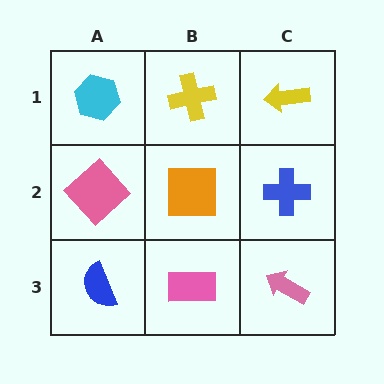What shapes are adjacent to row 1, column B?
An orange square (row 2, column B), a cyan hexagon (row 1, column A), a yellow arrow (row 1, column C).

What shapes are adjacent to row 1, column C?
A blue cross (row 2, column C), a yellow cross (row 1, column B).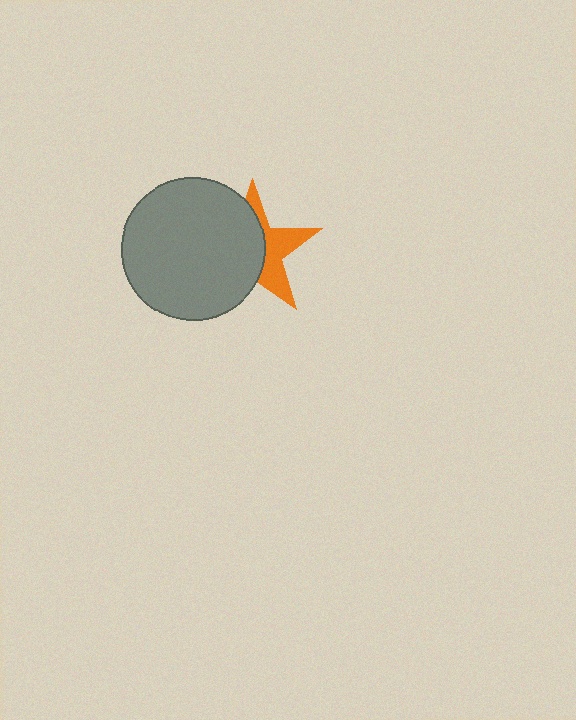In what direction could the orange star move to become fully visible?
The orange star could move right. That would shift it out from behind the gray circle entirely.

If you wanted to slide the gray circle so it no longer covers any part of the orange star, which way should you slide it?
Slide it left — that is the most direct way to separate the two shapes.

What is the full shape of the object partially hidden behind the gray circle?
The partially hidden object is an orange star.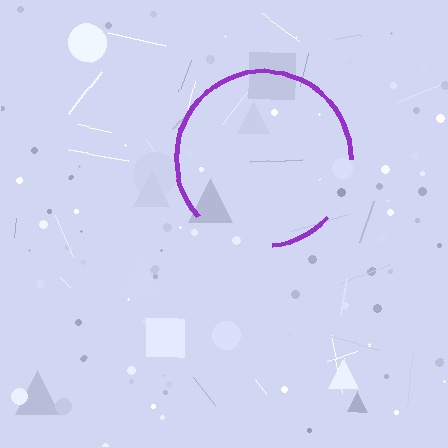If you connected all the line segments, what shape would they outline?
They would outline a circle.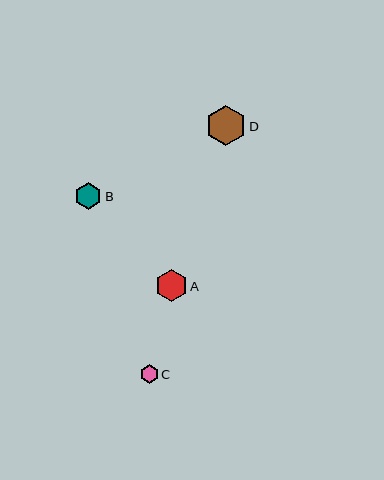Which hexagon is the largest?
Hexagon D is the largest with a size of approximately 41 pixels.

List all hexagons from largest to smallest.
From largest to smallest: D, A, B, C.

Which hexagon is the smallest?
Hexagon C is the smallest with a size of approximately 19 pixels.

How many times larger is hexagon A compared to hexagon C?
Hexagon A is approximately 1.7 times the size of hexagon C.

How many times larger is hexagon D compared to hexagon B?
Hexagon D is approximately 1.5 times the size of hexagon B.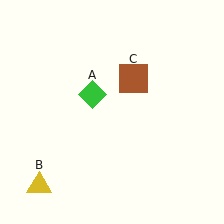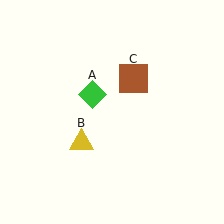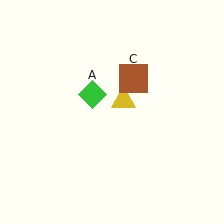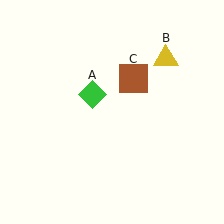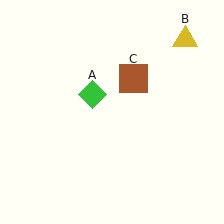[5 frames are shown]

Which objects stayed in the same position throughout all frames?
Green diamond (object A) and brown square (object C) remained stationary.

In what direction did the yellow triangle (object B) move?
The yellow triangle (object B) moved up and to the right.